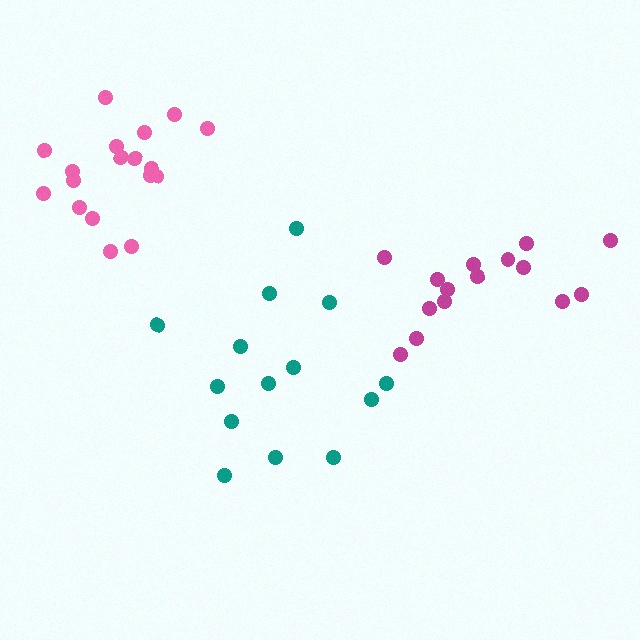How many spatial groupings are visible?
There are 3 spatial groupings.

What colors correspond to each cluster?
The clusters are colored: teal, magenta, pink.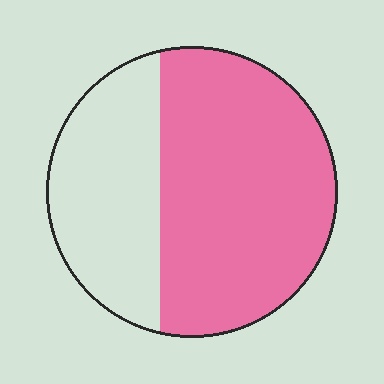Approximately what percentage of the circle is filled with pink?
Approximately 65%.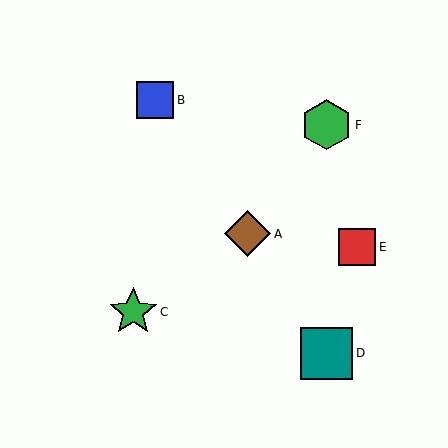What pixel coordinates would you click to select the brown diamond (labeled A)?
Click at (247, 234) to select the brown diamond A.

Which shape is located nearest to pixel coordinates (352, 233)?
The red square (labeled E) at (357, 247) is nearest to that location.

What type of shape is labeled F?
Shape F is a green hexagon.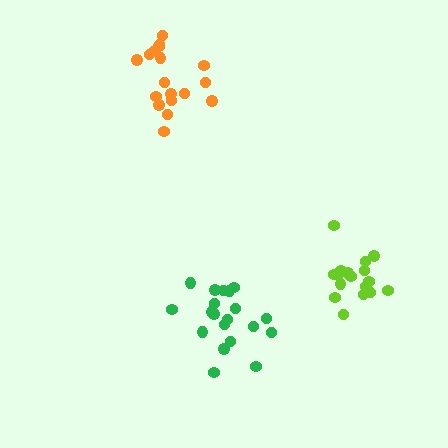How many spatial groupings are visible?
There are 3 spatial groupings.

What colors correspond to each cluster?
The clusters are colored: green, orange, lime.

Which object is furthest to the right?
The lime cluster is rightmost.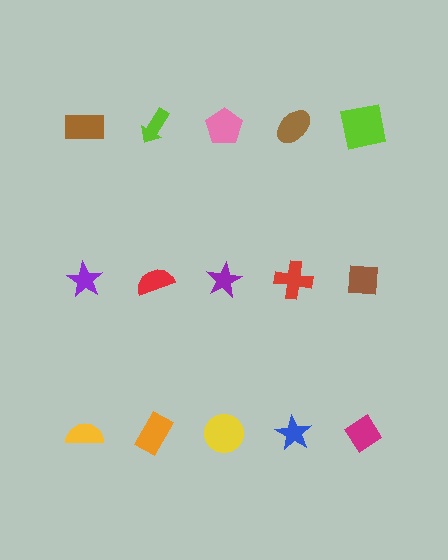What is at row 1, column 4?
A brown ellipse.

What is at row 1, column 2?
A lime arrow.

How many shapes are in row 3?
5 shapes.